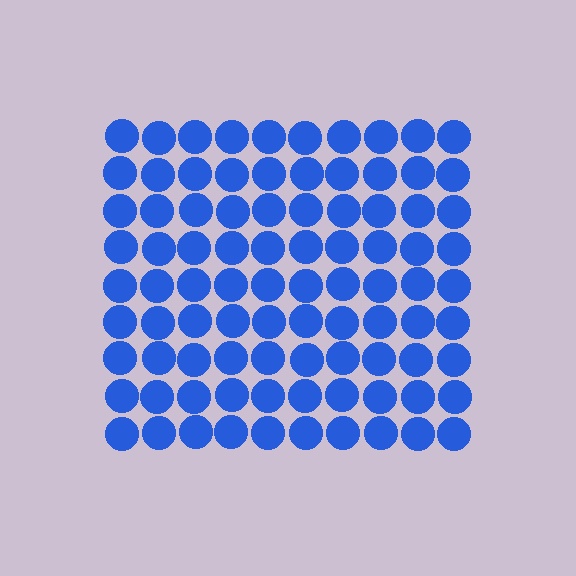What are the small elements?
The small elements are circles.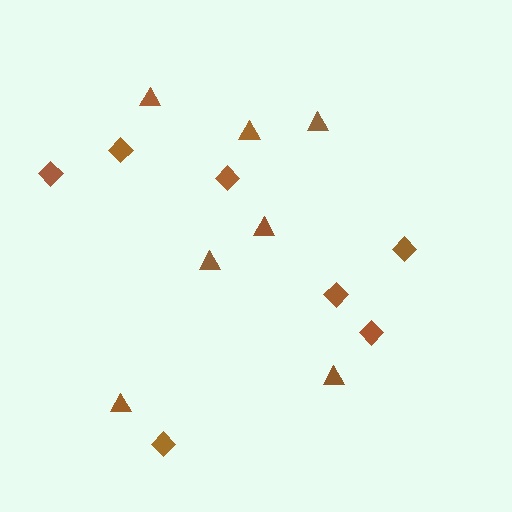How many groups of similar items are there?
There are 2 groups: one group of diamonds (7) and one group of triangles (7).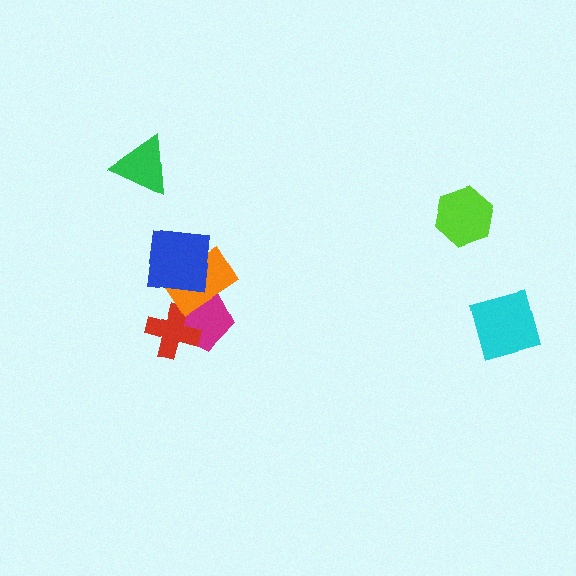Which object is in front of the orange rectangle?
The blue square is in front of the orange rectangle.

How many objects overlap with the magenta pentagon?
3 objects overlap with the magenta pentagon.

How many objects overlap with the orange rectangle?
2 objects overlap with the orange rectangle.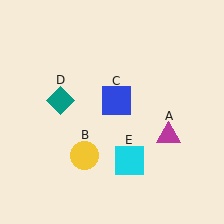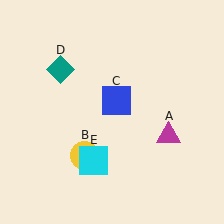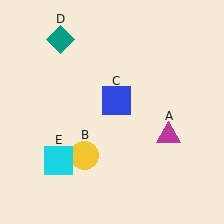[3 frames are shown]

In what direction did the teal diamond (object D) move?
The teal diamond (object D) moved up.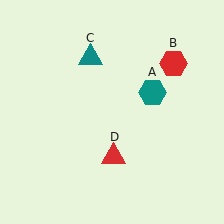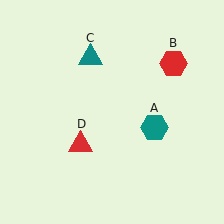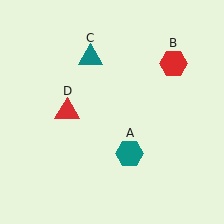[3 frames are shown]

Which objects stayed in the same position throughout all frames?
Red hexagon (object B) and teal triangle (object C) remained stationary.